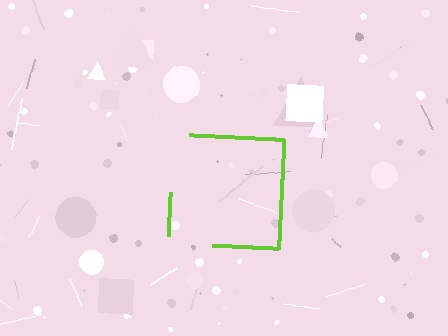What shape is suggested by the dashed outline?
The dashed outline suggests a square.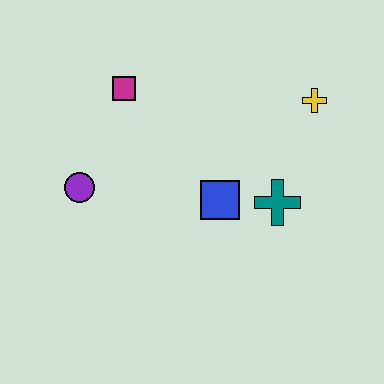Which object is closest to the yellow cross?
The teal cross is closest to the yellow cross.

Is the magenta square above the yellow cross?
Yes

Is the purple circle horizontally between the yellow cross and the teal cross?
No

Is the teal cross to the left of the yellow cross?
Yes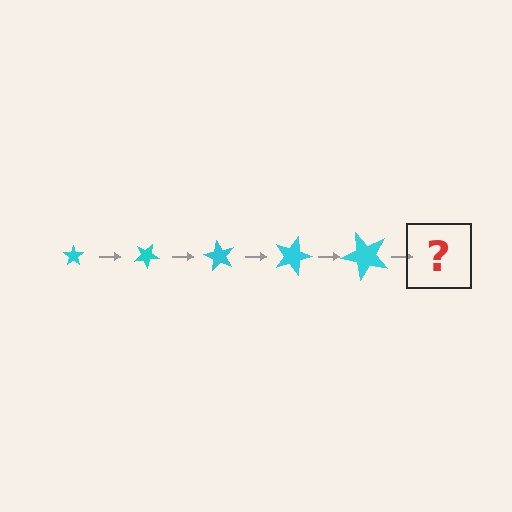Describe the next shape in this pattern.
It should be a star, larger than the previous one and rotated 150 degrees from the start.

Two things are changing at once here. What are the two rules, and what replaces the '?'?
The two rules are that the star grows larger each step and it rotates 30 degrees each step. The '?' should be a star, larger than the previous one and rotated 150 degrees from the start.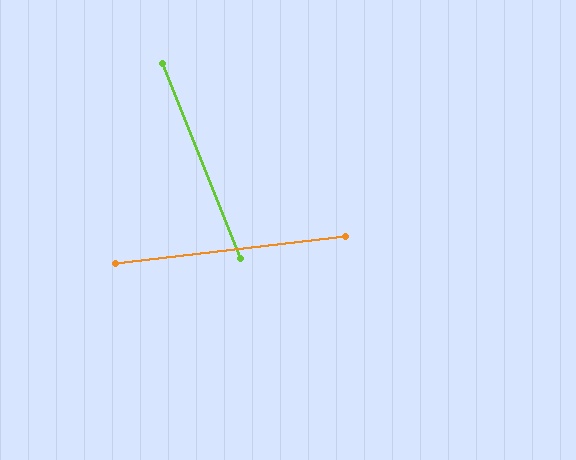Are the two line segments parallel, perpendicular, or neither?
Neither parallel nor perpendicular — they differ by about 75°.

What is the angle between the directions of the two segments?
Approximately 75 degrees.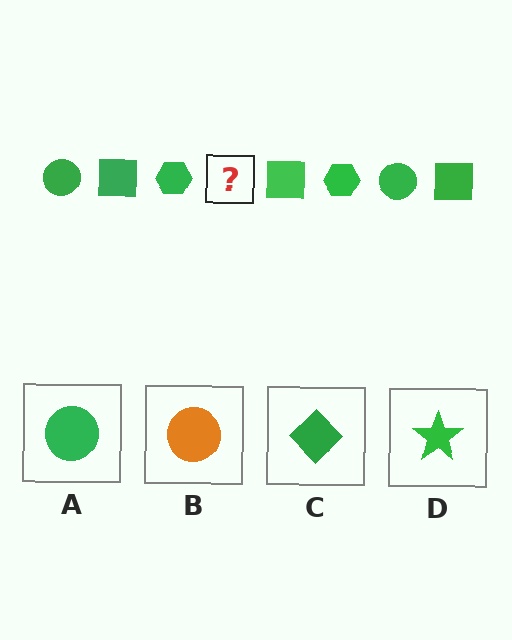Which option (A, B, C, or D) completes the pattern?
A.